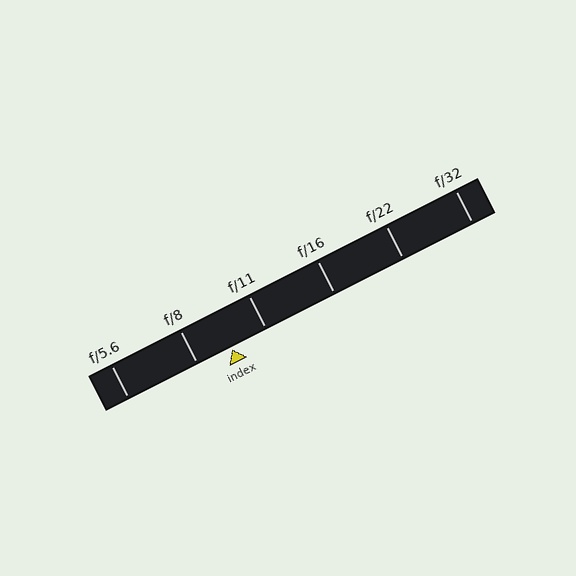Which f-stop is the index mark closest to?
The index mark is closest to f/8.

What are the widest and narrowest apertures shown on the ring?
The widest aperture shown is f/5.6 and the narrowest is f/32.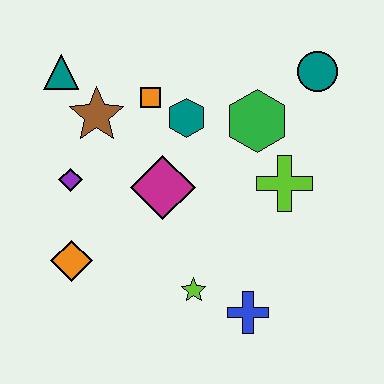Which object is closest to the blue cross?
The lime star is closest to the blue cross.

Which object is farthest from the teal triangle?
The blue cross is farthest from the teal triangle.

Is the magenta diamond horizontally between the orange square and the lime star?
Yes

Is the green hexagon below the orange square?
Yes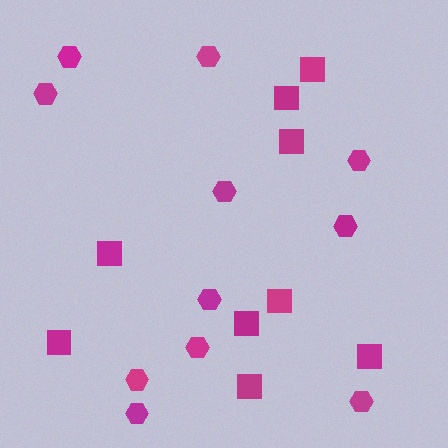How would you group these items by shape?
There are 2 groups: one group of squares (9) and one group of hexagons (11).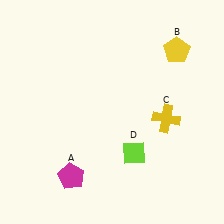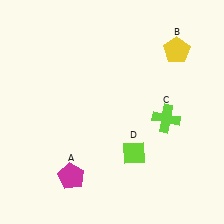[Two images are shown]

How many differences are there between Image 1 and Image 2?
There is 1 difference between the two images.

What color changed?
The cross (C) changed from yellow in Image 1 to lime in Image 2.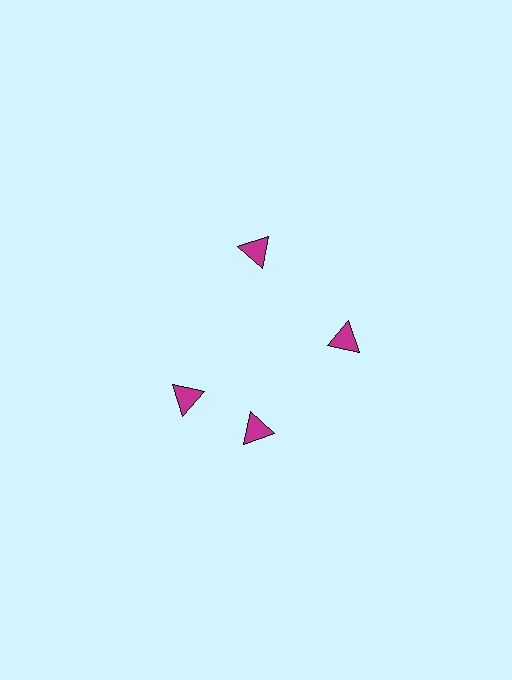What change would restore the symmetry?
The symmetry would be restored by rotating it back into even spacing with its neighbors so that all 4 triangles sit at equal angles and equal distance from the center.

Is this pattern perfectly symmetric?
No. The 4 magenta triangles are arranged in a ring, but one element near the 9 o'clock position is rotated out of alignment along the ring, breaking the 4-fold rotational symmetry.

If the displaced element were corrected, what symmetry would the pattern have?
It would have 4-fold rotational symmetry — the pattern would map onto itself every 90 degrees.